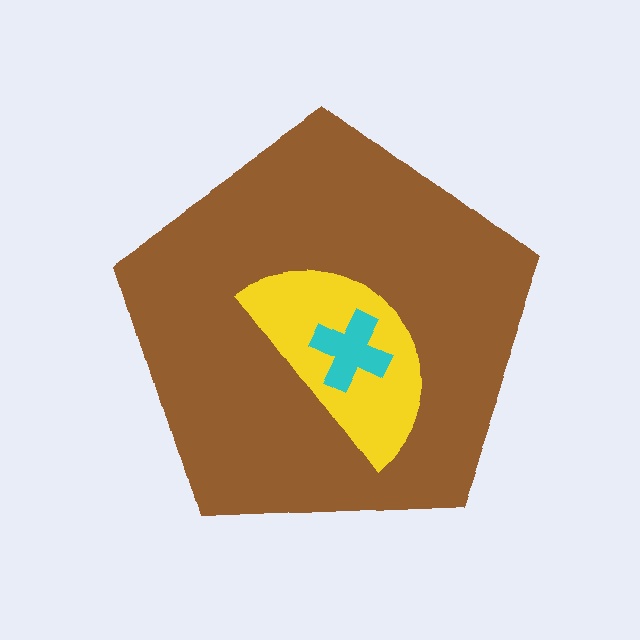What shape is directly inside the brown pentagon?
The yellow semicircle.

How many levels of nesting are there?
3.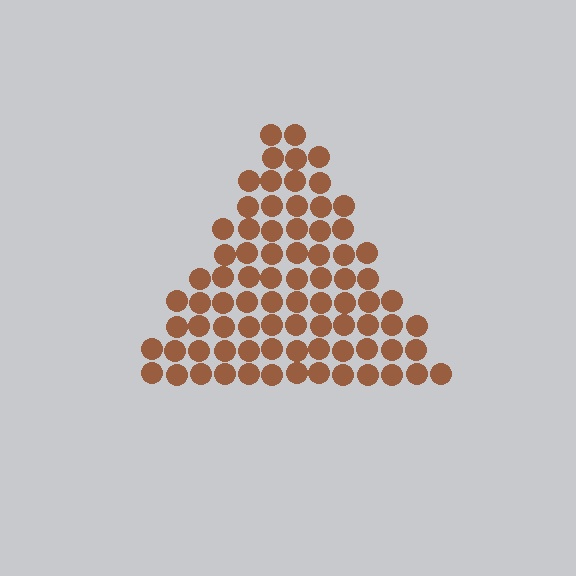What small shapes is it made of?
It is made of small circles.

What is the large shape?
The large shape is a triangle.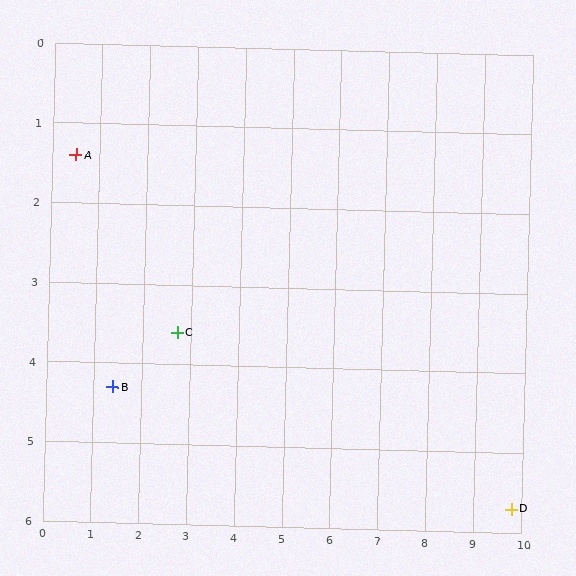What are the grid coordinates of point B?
Point B is at approximately (1.4, 4.3).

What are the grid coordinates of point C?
Point C is at approximately (2.7, 3.6).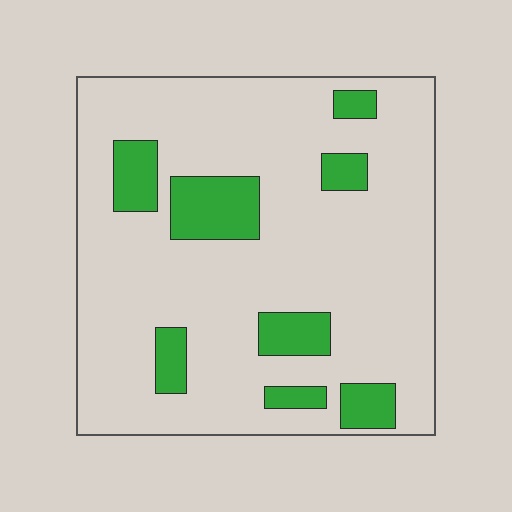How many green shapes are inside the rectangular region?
8.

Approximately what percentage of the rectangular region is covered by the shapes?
Approximately 15%.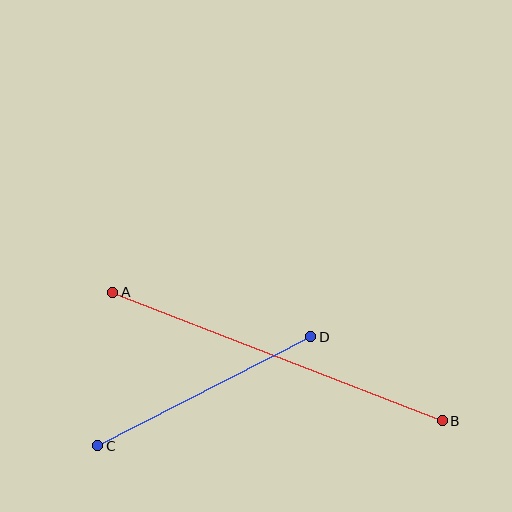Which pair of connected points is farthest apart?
Points A and B are farthest apart.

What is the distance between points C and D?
The distance is approximately 239 pixels.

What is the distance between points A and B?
The distance is approximately 354 pixels.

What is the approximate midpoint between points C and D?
The midpoint is at approximately (204, 391) pixels.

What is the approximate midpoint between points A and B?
The midpoint is at approximately (277, 357) pixels.